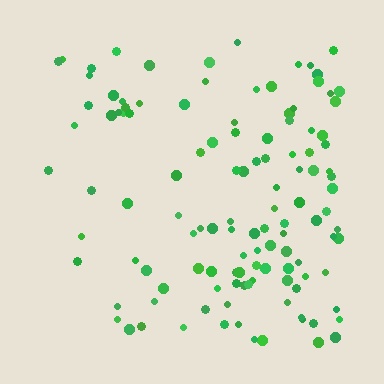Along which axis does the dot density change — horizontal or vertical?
Horizontal.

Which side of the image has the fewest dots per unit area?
The left.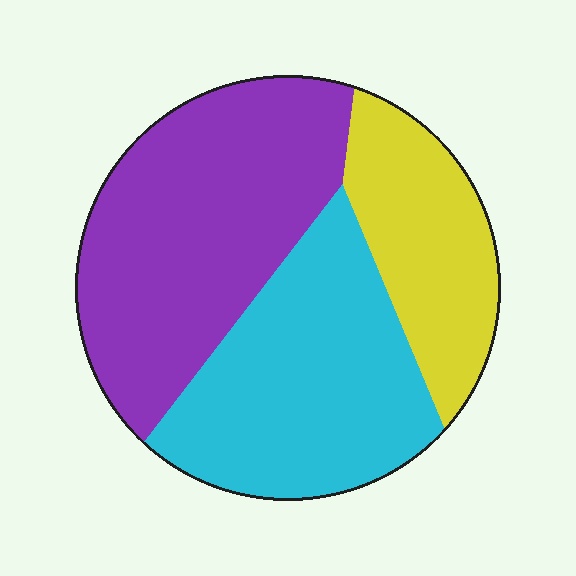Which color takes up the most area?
Purple, at roughly 40%.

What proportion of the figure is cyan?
Cyan covers roughly 35% of the figure.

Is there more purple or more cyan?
Purple.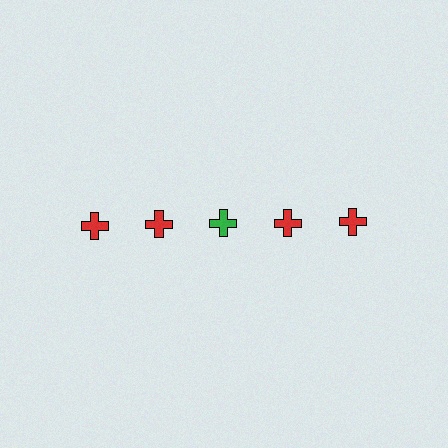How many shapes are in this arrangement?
There are 5 shapes arranged in a grid pattern.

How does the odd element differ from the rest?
It has a different color: green instead of red.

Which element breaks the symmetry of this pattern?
The green cross in the top row, center column breaks the symmetry. All other shapes are red crosses.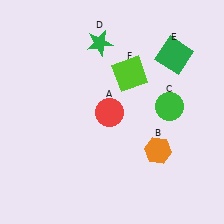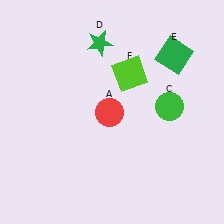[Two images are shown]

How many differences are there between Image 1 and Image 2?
There is 1 difference between the two images.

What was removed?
The orange hexagon (B) was removed in Image 2.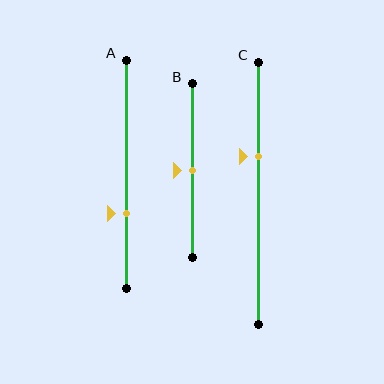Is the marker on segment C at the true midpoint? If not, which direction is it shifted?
No, the marker on segment C is shifted upward by about 14% of the segment length.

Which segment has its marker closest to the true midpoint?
Segment B has its marker closest to the true midpoint.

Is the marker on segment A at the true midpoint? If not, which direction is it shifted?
No, the marker on segment A is shifted downward by about 17% of the segment length.